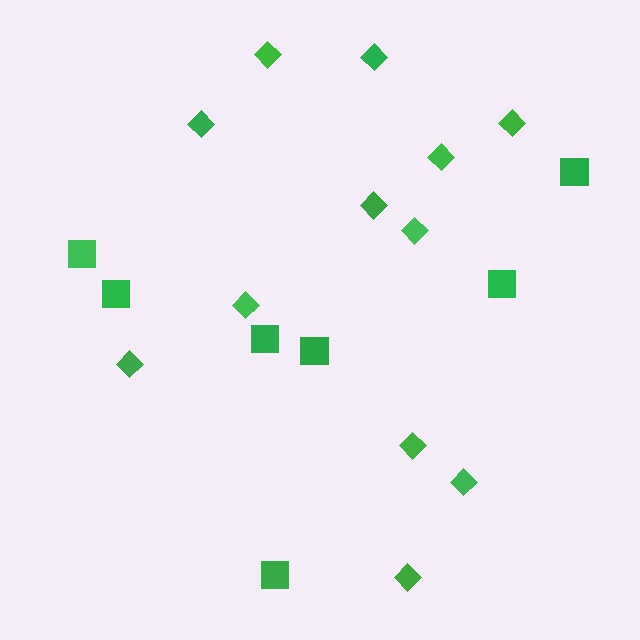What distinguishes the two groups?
There are 2 groups: one group of diamonds (12) and one group of squares (7).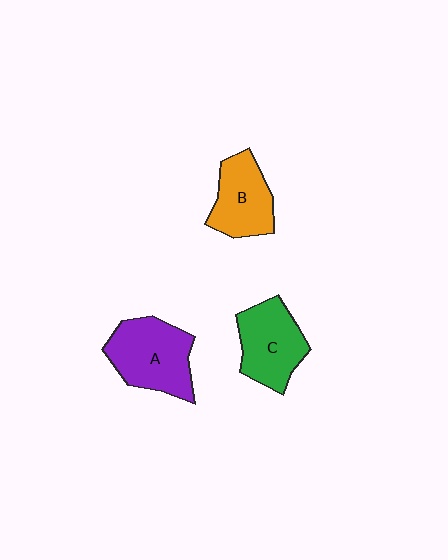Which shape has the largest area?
Shape A (purple).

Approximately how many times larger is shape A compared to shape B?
Approximately 1.3 times.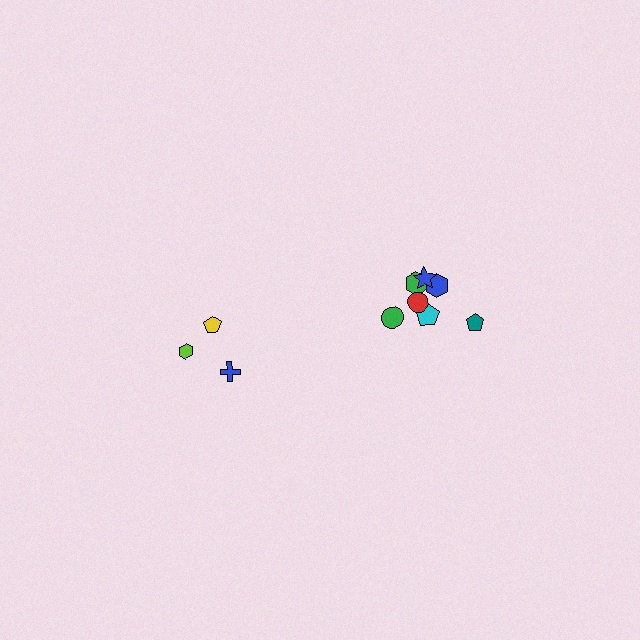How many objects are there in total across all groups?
There are 10 objects.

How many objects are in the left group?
There are 3 objects.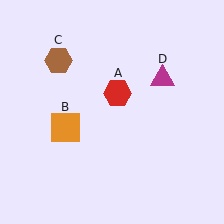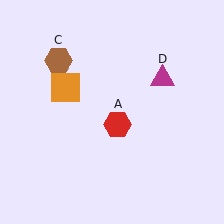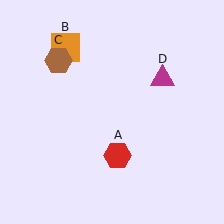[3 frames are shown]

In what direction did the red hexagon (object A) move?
The red hexagon (object A) moved down.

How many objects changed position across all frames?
2 objects changed position: red hexagon (object A), orange square (object B).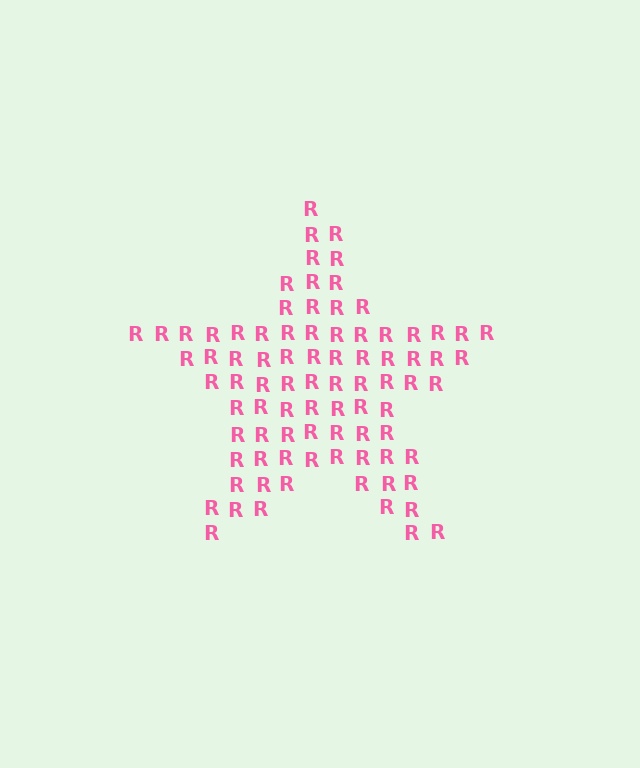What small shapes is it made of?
It is made of small letter R's.